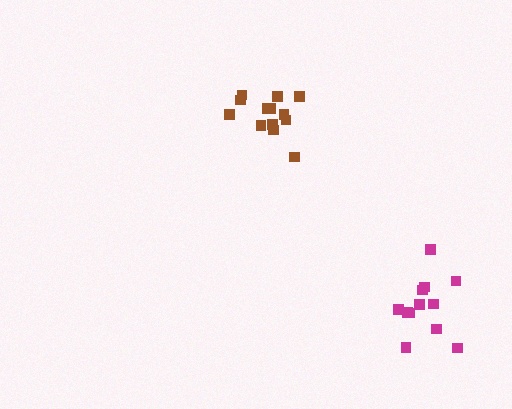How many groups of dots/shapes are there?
There are 2 groups.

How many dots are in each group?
Group 1: 12 dots, Group 2: 13 dots (25 total).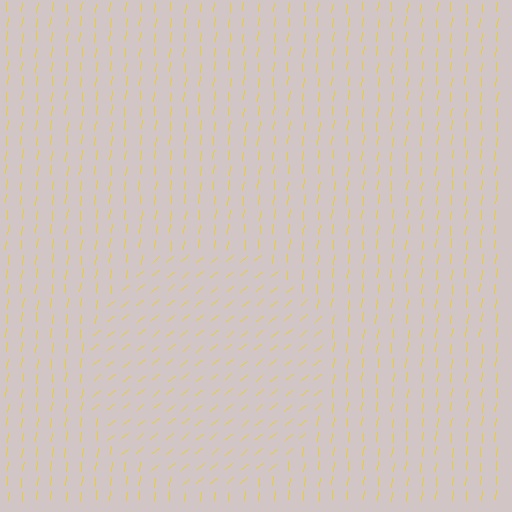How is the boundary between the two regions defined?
The boundary is defined purely by a change in line orientation (approximately 45 degrees difference). All lines are the same color and thickness.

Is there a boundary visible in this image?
Yes, there is a texture boundary formed by a change in line orientation.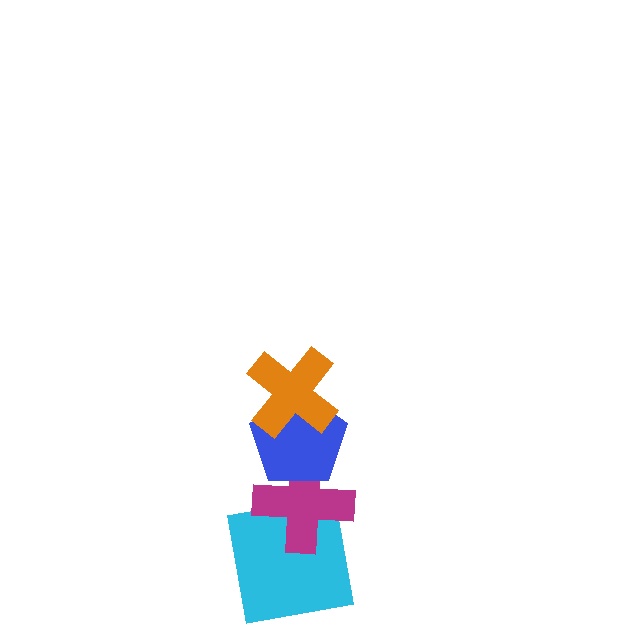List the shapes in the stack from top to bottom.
From top to bottom: the orange cross, the blue pentagon, the magenta cross, the cyan square.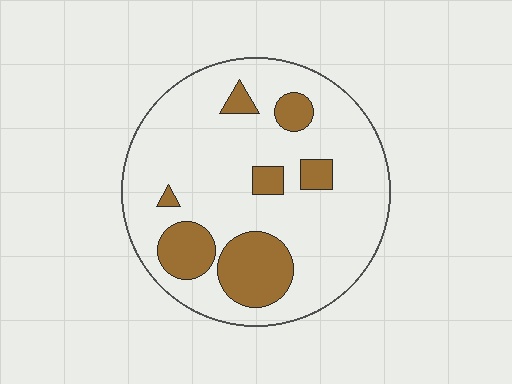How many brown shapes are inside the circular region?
7.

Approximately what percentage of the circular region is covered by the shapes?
Approximately 20%.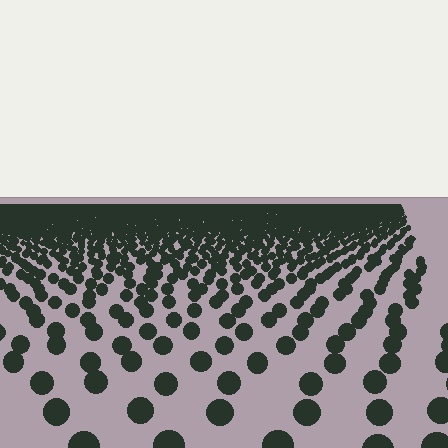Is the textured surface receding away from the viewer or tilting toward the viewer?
The surface is receding away from the viewer. Texture elements get smaller and denser toward the top.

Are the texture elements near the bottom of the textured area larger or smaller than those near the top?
Larger. Near the bottom, elements are closer to the viewer and appear at a bigger on-screen size.